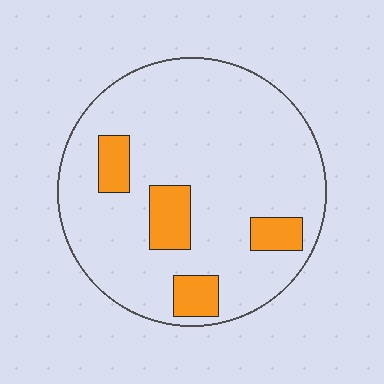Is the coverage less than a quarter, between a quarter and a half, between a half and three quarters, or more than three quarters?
Less than a quarter.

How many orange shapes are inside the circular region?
4.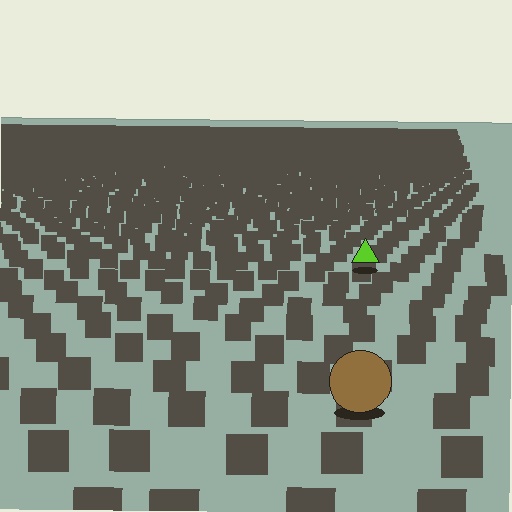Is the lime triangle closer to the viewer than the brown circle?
No. The brown circle is closer — you can tell from the texture gradient: the ground texture is coarser near it.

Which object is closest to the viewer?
The brown circle is closest. The texture marks near it are larger and more spread out.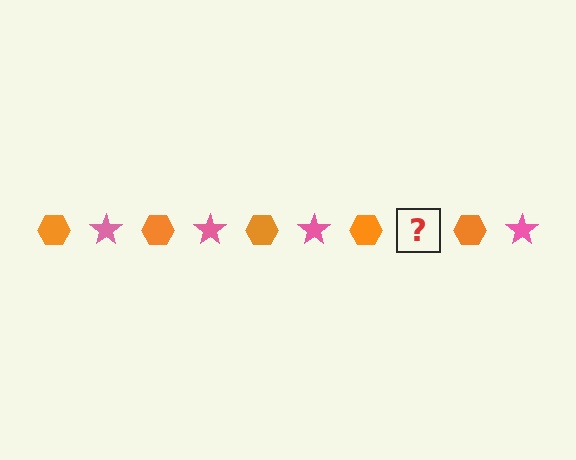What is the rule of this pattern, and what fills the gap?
The rule is that the pattern alternates between orange hexagon and pink star. The gap should be filled with a pink star.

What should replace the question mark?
The question mark should be replaced with a pink star.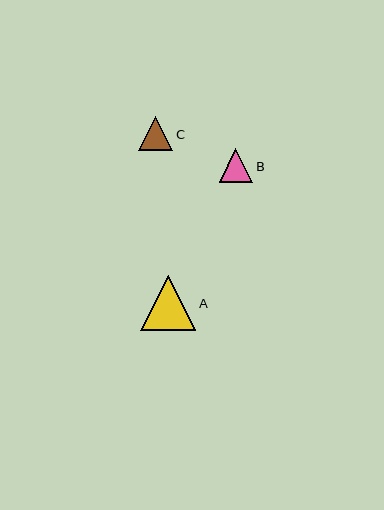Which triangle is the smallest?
Triangle B is the smallest with a size of approximately 34 pixels.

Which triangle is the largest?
Triangle A is the largest with a size of approximately 55 pixels.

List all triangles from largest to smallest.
From largest to smallest: A, C, B.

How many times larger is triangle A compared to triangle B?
Triangle A is approximately 1.6 times the size of triangle B.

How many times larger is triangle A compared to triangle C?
Triangle A is approximately 1.6 times the size of triangle C.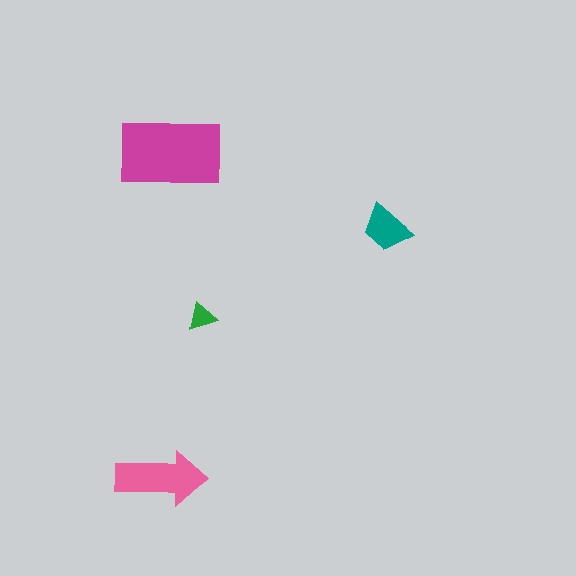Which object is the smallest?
The green triangle.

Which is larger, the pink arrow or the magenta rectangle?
The magenta rectangle.